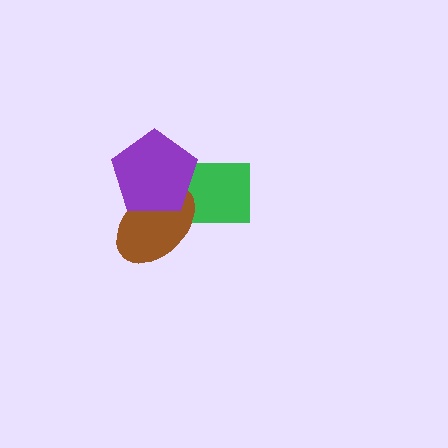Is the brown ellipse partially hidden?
Yes, it is partially covered by another shape.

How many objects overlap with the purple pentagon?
2 objects overlap with the purple pentagon.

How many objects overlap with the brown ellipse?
2 objects overlap with the brown ellipse.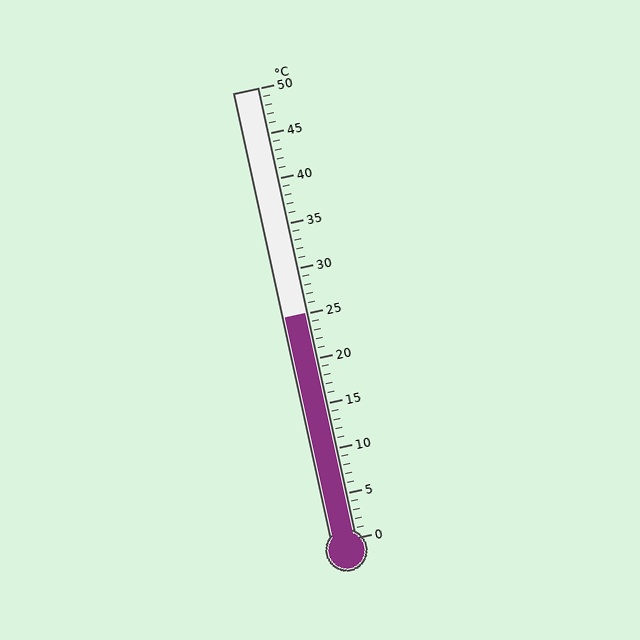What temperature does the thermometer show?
The thermometer shows approximately 25°C.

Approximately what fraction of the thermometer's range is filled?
The thermometer is filled to approximately 50% of its range.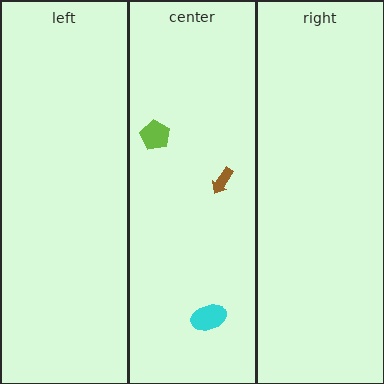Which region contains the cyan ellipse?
The center region.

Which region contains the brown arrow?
The center region.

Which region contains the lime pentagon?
The center region.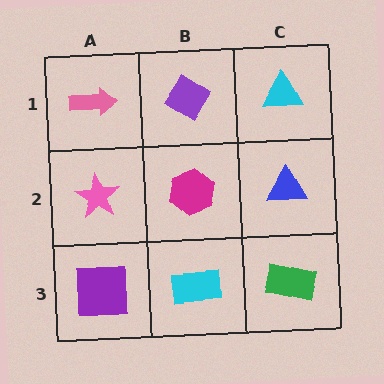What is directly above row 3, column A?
A pink star.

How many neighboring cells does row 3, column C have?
2.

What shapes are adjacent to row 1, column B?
A magenta hexagon (row 2, column B), a pink arrow (row 1, column A), a cyan triangle (row 1, column C).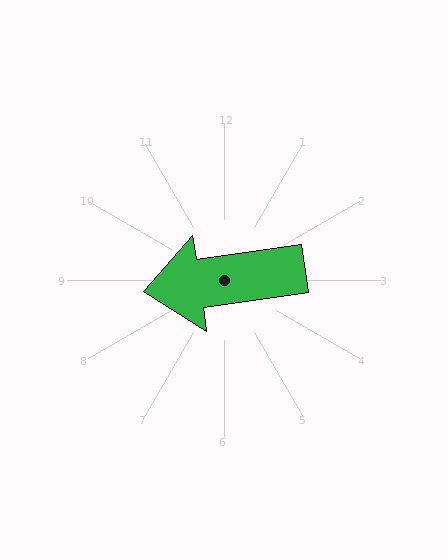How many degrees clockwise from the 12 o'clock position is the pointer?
Approximately 262 degrees.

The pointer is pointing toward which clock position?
Roughly 9 o'clock.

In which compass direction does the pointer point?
West.